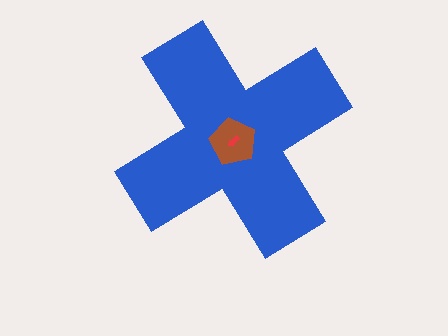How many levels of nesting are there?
3.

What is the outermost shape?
The blue cross.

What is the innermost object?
The red arrow.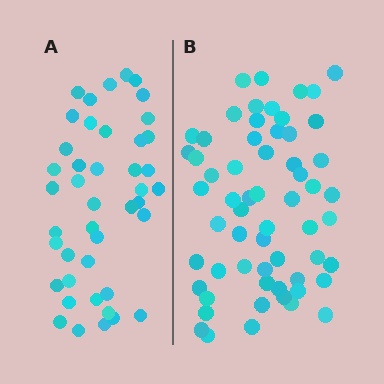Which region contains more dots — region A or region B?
Region B (the right region) has more dots.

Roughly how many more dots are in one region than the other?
Region B has approximately 15 more dots than region A.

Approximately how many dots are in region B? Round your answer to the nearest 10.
About 60 dots.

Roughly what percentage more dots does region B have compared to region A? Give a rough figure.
About 40% more.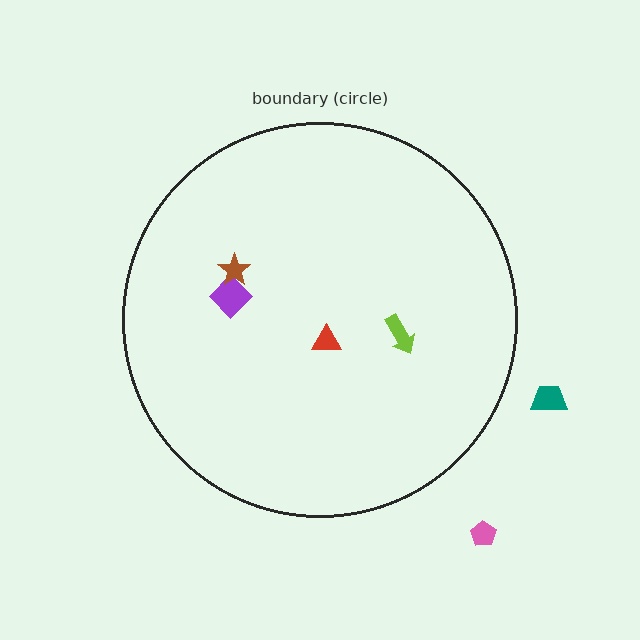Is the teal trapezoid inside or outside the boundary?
Outside.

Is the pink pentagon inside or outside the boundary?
Outside.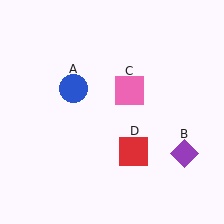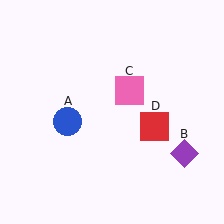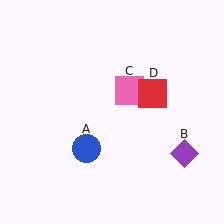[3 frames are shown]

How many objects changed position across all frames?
2 objects changed position: blue circle (object A), red square (object D).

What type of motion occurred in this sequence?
The blue circle (object A), red square (object D) rotated counterclockwise around the center of the scene.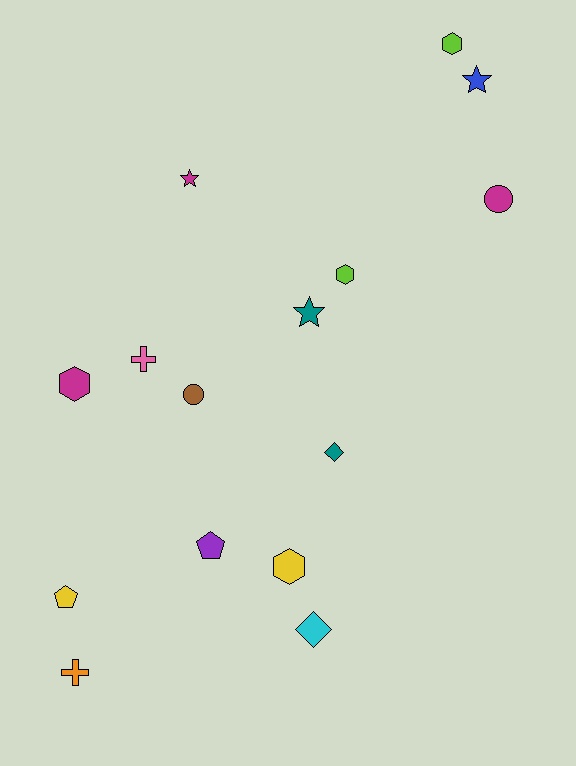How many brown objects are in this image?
There is 1 brown object.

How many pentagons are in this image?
There are 2 pentagons.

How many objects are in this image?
There are 15 objects.